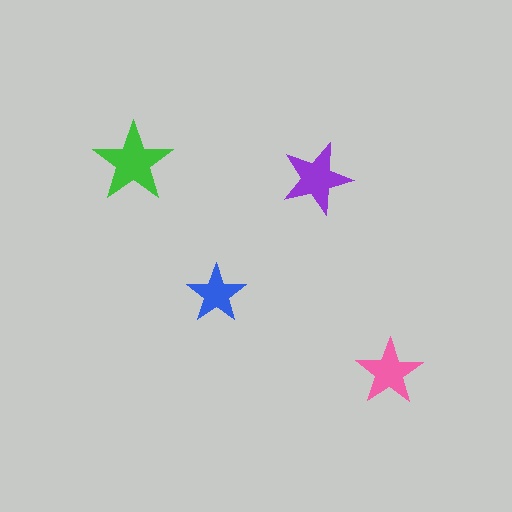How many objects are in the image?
There are 4 objects in the image.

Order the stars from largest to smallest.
the green one, the purple one, the pink one, the blue one.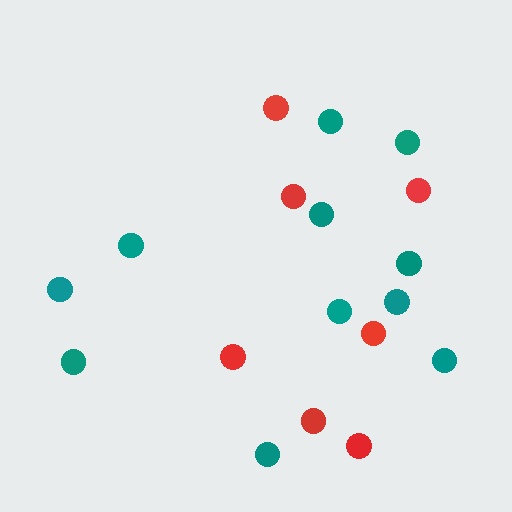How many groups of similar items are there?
There are 2 groups: one group of red circles (7) and one group of teal circles (11).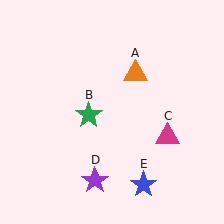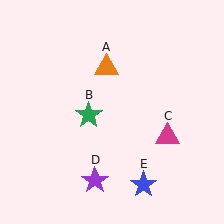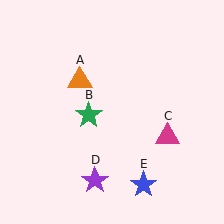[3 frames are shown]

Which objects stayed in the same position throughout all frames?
Green star (object B) and magenta triangle (object C) and purple star (object D) and blue star (object E) remained stationary.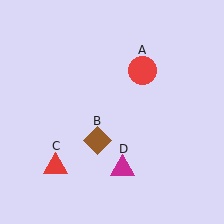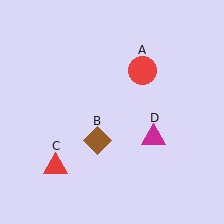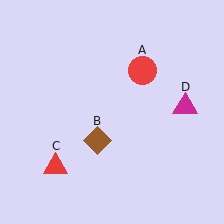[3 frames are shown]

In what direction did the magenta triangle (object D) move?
The magenta triangle (object D) moved up and to the right.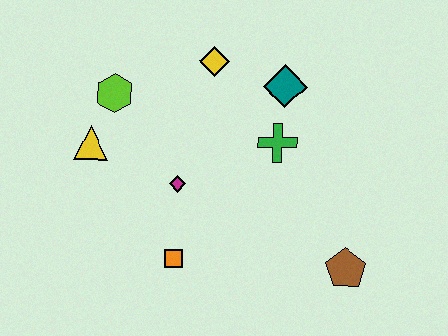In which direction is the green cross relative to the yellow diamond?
The green cross is below the yellow diamond.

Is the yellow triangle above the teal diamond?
No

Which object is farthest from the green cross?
The yellow triangle is farthest from the green cross.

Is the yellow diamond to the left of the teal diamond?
Yes